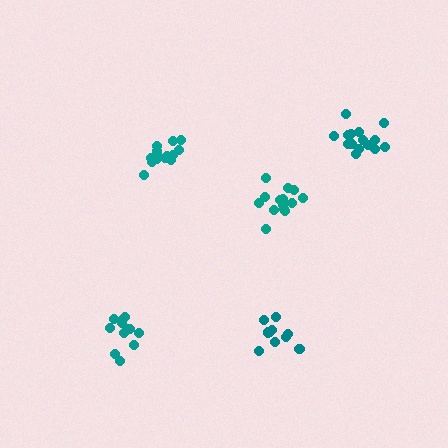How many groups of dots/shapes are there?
There are 5 groups.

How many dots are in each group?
Group 1: 14 dots, Group 2: 10 dots, Group 3: 15 dots, Group 4: 12 dots, Group 5: 14 dots (65 total).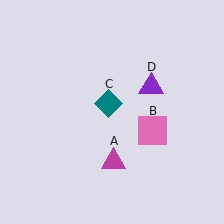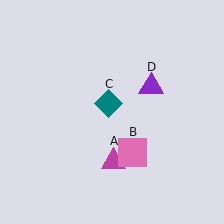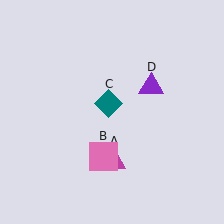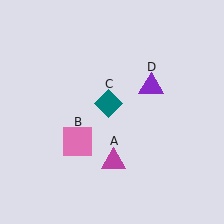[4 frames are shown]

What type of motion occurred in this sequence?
The pink square (object B) rotated clockwise around the center of the scene.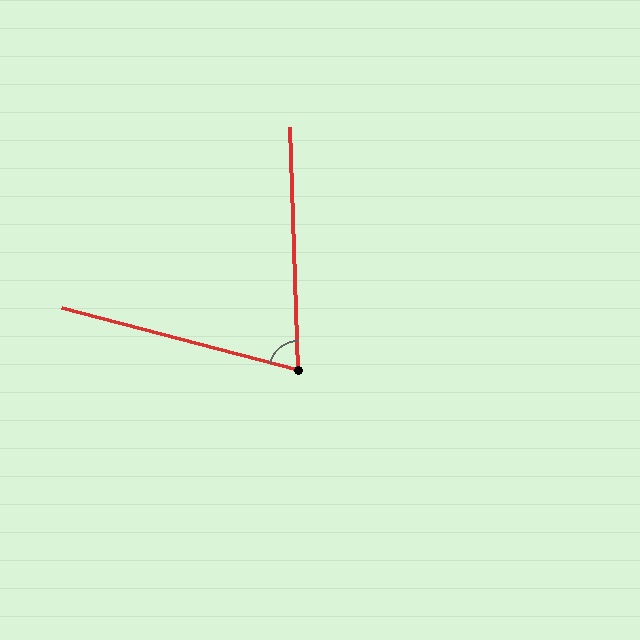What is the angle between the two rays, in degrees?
Approximately 73 degrees.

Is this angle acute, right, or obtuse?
It is acute.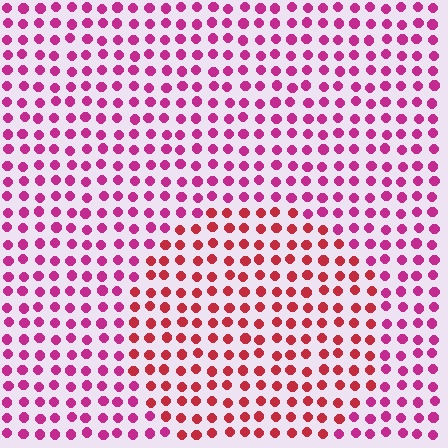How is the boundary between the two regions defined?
The boundary is defined purely by a slight shift in hue (about 33 degrees). Spacing, size, and orientation are identical on both sides.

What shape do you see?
I see a circle.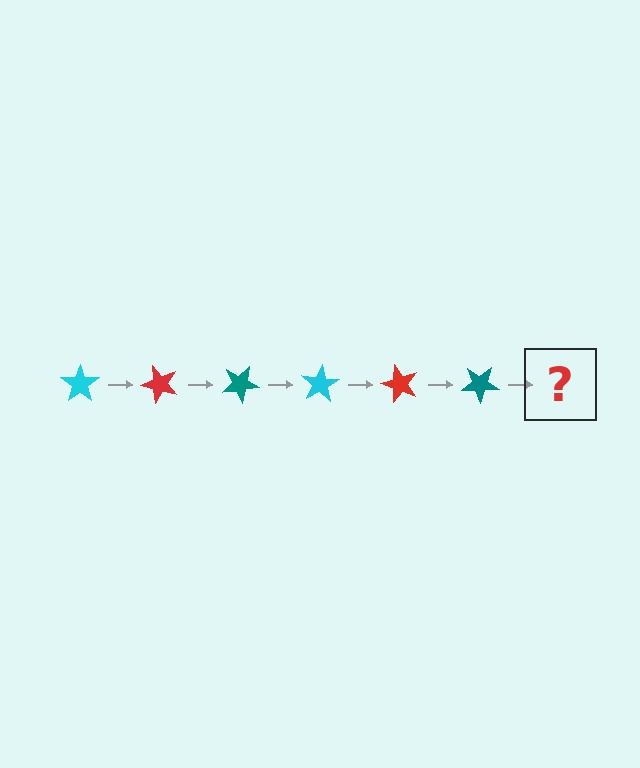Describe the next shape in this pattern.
It should be a cyan star, rotated 300 degrees from the start.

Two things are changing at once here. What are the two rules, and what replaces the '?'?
The two rules are that it rotates 50 degrees each step and the color cycles through cyan, red, and teal. The '?' should be a cyan star, rotated 300 degrees from the start.